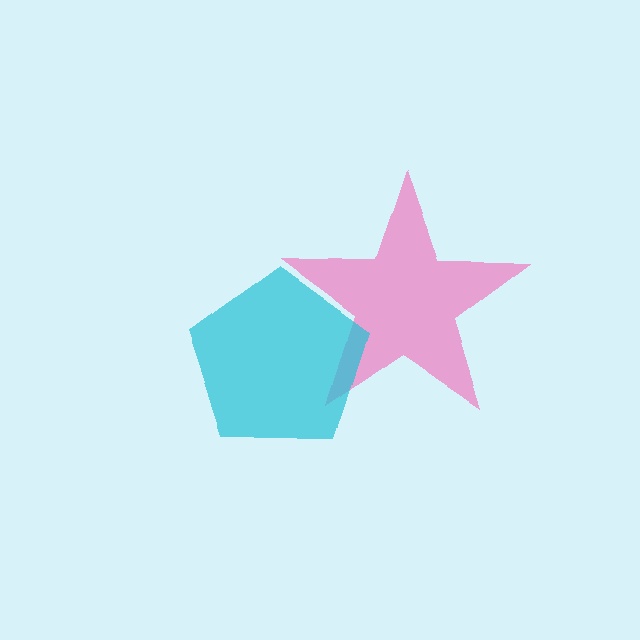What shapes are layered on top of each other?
The layered shapes are: a pink star, a cyan pentagon.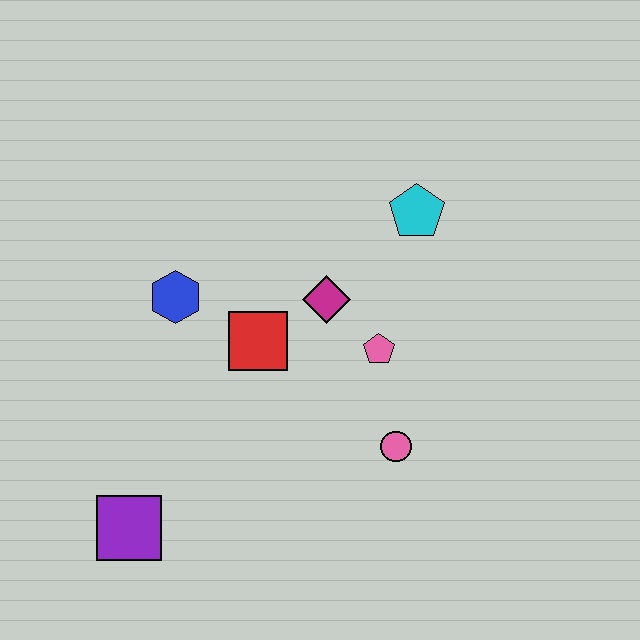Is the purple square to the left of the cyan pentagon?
Yes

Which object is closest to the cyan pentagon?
The magenta diamond is closest to the cyan pentagon.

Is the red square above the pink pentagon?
Yes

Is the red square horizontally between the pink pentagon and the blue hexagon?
Yes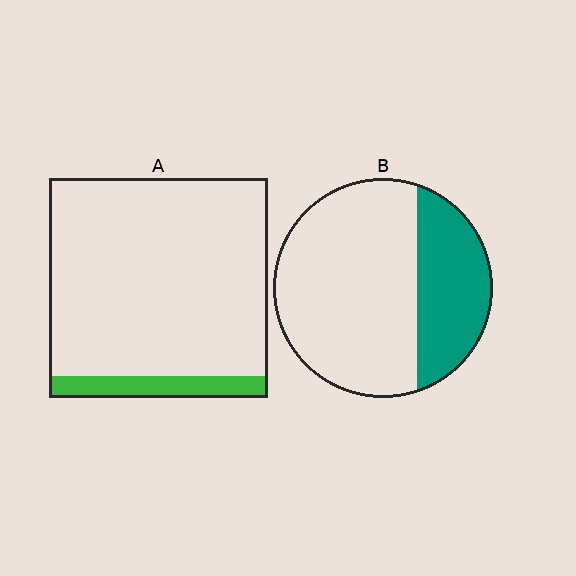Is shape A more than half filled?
No.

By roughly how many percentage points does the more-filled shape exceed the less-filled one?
By roughly 20 percentage points (B over A).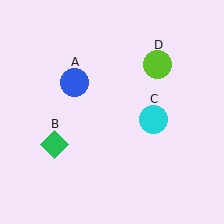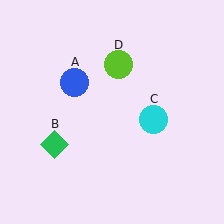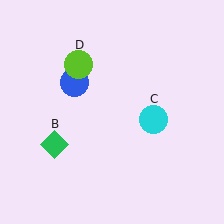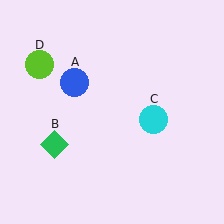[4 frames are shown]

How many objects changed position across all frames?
1 object changed position: lime circle (object D).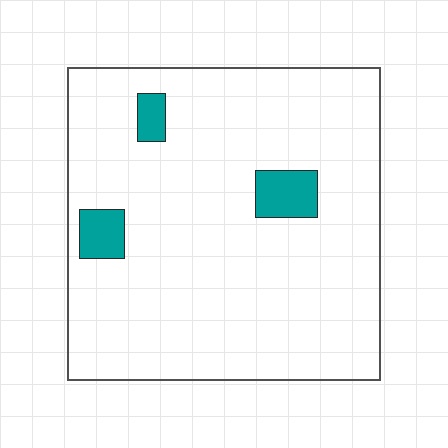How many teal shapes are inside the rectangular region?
3.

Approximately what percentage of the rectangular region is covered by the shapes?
Approximately 5%.